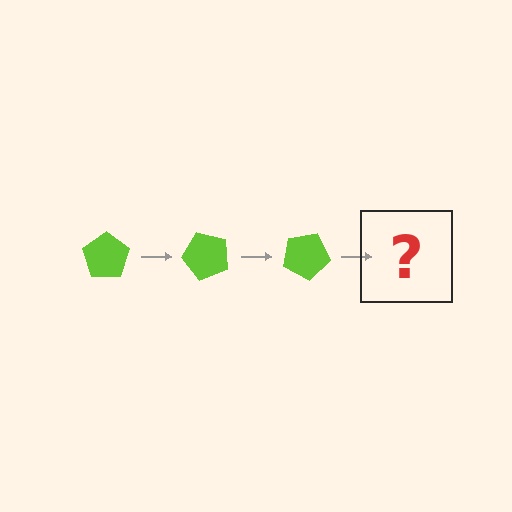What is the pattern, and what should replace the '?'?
The pattern is that the pentagon rotates 50 degrees each step. The '?' should be a lime pentagon rotated 150 degrees.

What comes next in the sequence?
The next element should be a lime pentagon rotated 150 degrees.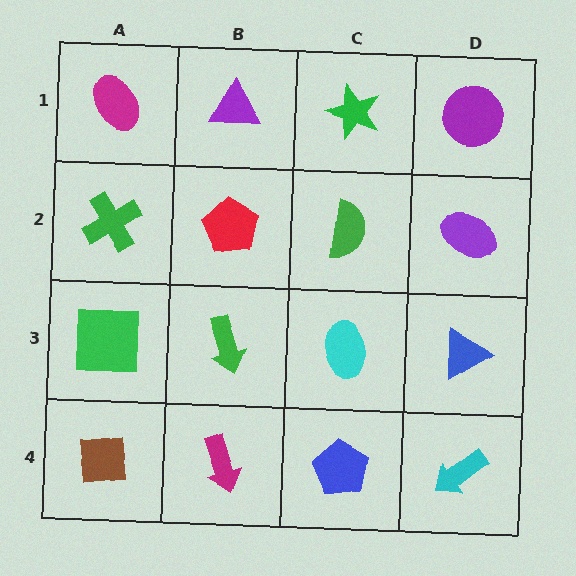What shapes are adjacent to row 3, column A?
A green cross (row 2, column A), a brown square (row 4, column A), a green arrow (row 3, column B).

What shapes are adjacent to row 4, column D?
A blue triangle (row 3, column D), a blue pentagon (row 4, column C).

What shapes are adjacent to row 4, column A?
A green square (row 3, column A), a magenta arrow (row 4, column B).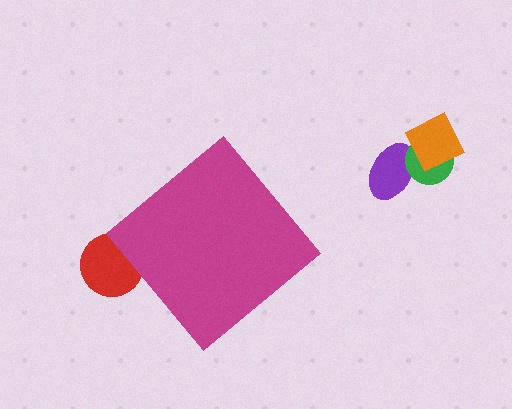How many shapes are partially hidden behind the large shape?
1 shape is partially hidden.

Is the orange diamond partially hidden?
No, the orange diamond is fully visible.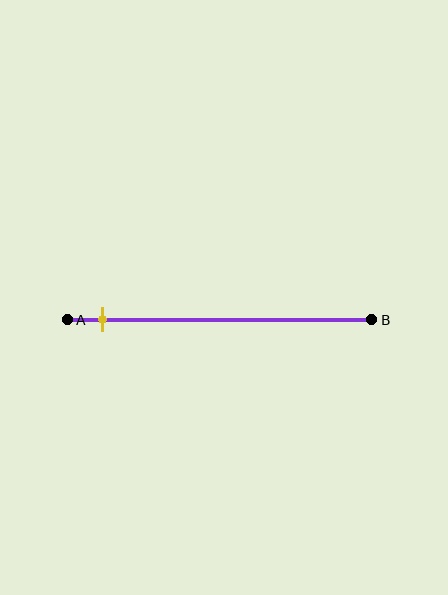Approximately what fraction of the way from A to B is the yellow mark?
The yellow mark is approximately 10% of the way from A to B.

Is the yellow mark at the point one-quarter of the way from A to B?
No, the mark is at about 10% from A, not at the 25% one-quarter point.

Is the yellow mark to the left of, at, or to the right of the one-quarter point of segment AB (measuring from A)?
The yellow mark is to the left of the one-quarter point of segment AB.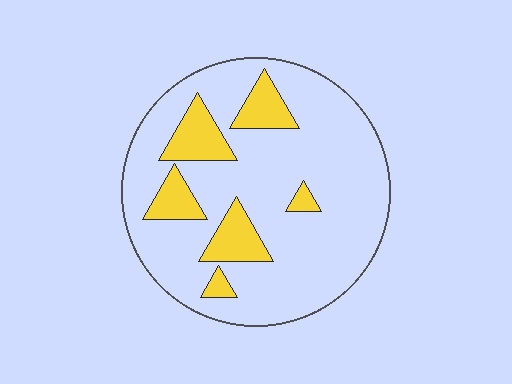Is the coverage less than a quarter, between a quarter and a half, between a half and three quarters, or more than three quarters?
Less than a quarter.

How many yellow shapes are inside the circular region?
6.